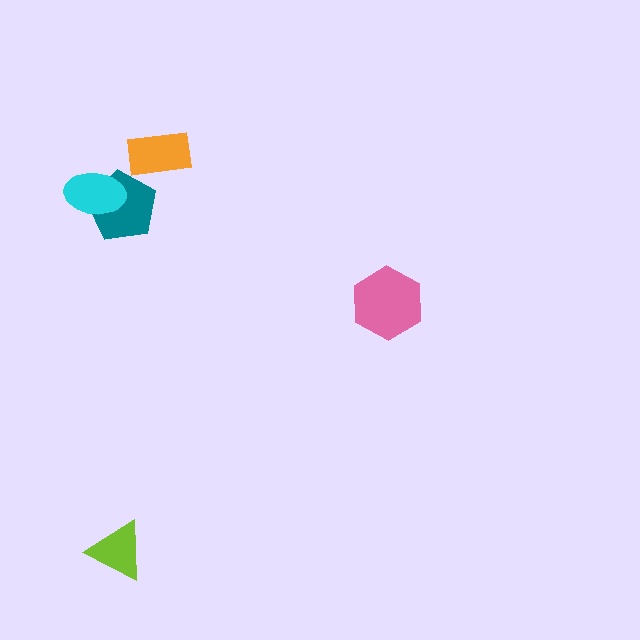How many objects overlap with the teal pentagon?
1 object overlaps with the teal pentagon.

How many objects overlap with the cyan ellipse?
1 object overlaps with the cyan ellipse.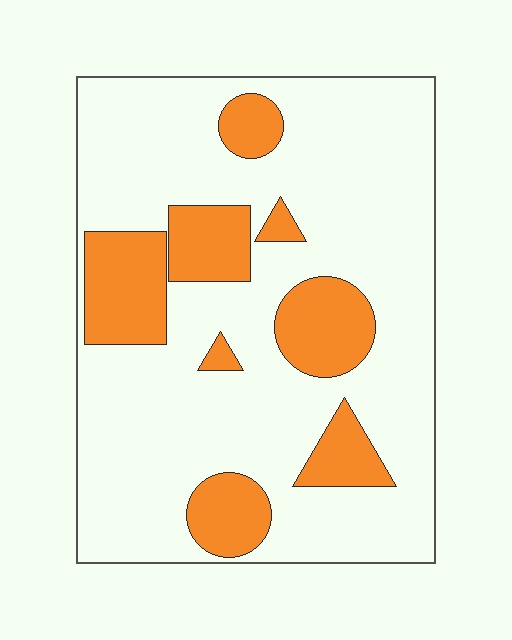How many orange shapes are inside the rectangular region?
8.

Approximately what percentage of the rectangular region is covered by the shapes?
Approximately 25%.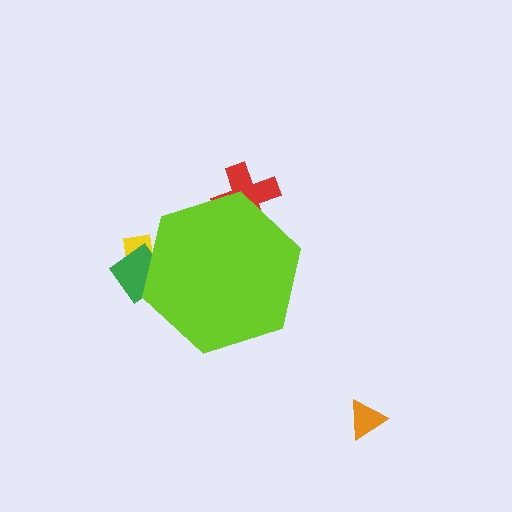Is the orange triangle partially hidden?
No, the orange triangle is fully visible.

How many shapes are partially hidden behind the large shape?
3 shapes are partially hidden.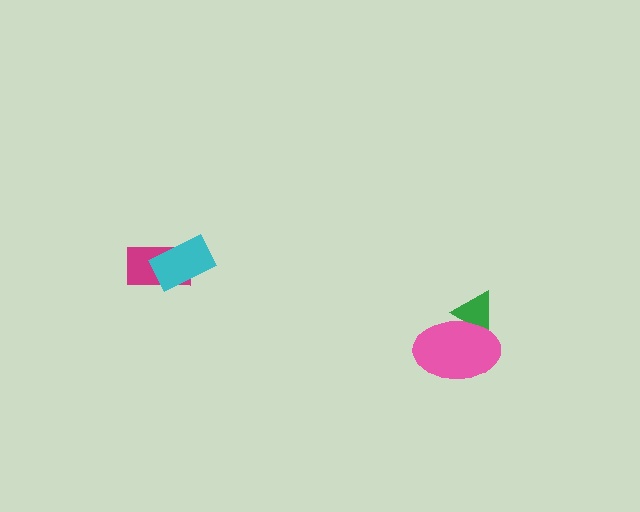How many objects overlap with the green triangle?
1 object overlaps with the green triangle.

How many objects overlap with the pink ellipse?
1 object overlaps with the pink ellipse.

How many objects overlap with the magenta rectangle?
1 object overlaps with the magenta rectangle.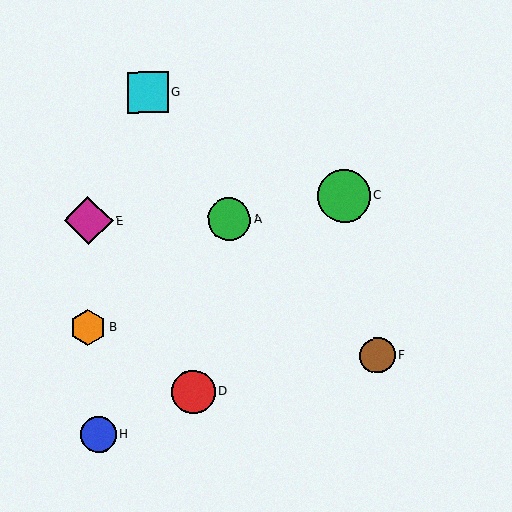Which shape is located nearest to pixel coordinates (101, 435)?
The blue circle (labeled H) at (99, 434) is nearest to that location.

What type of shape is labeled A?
Shape A is a green circle.